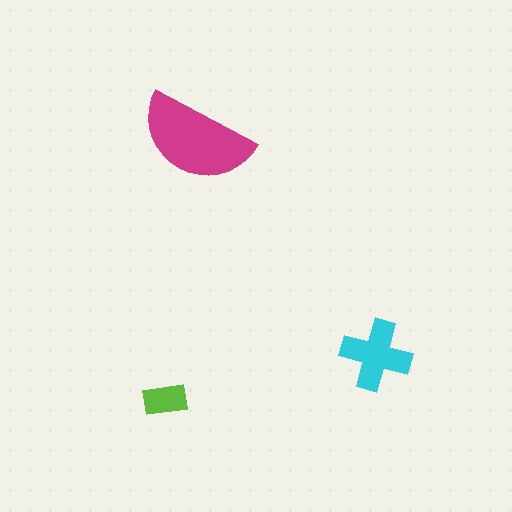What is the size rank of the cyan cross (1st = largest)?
2nd.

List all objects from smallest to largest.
The lime rectangle, the cyan cross, the magenta semicircle.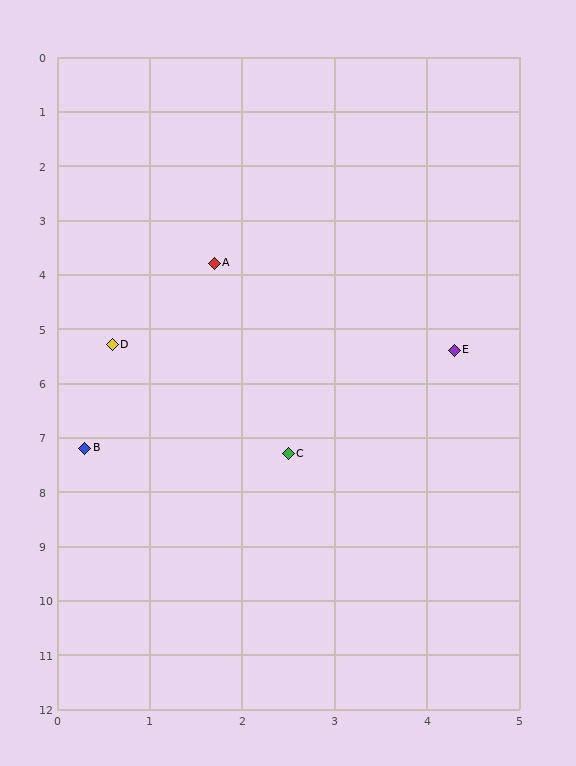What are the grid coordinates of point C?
Point C is at approximately (2.5, 7.3).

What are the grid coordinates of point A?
Point A is at approximately (1.7, 3.8).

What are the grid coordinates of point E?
Point E is at approximately (4.3, 5.4).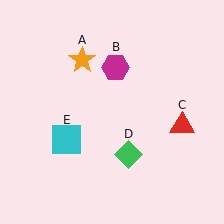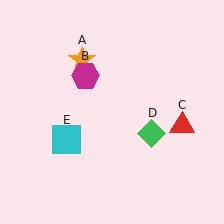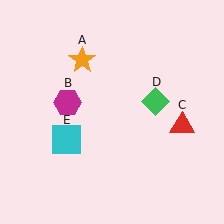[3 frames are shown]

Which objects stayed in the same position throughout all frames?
Orange star (object A) and red triangle (object C) and cyan square (object E) remained stationary.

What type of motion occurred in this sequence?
The magenta hexagon (object B), green diamond (object D) rotated counterclockwise around the center of the scene.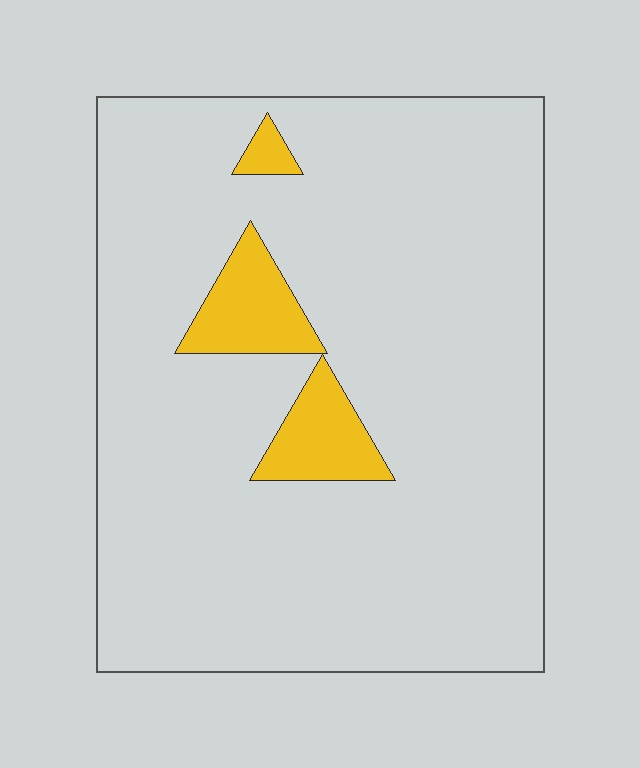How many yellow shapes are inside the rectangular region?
3.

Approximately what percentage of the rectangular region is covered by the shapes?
Approximately 10%.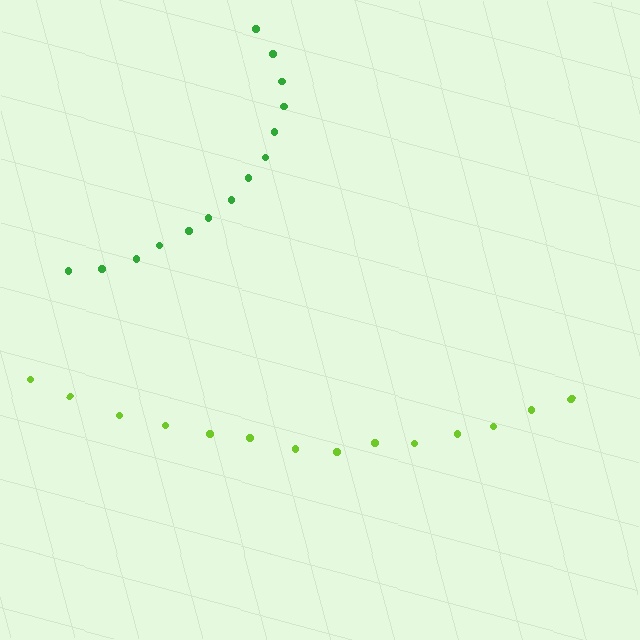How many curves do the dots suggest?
There are 2 distinct paths.